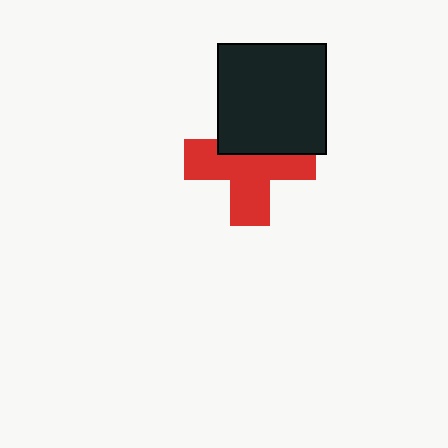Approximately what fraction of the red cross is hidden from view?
Roughly 38% of the red cross is hidden behind the black rectangle.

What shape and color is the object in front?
The object in front is a black rectangle.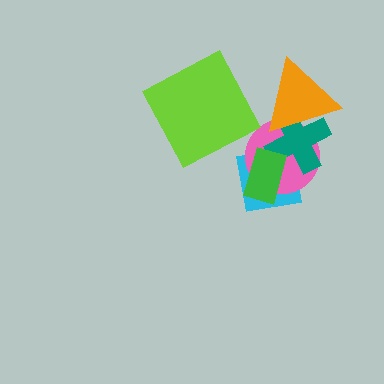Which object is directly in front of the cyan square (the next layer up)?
The pink circle is directly in front of the cyan square.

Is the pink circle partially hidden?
Yes, it is partially covered by another shape.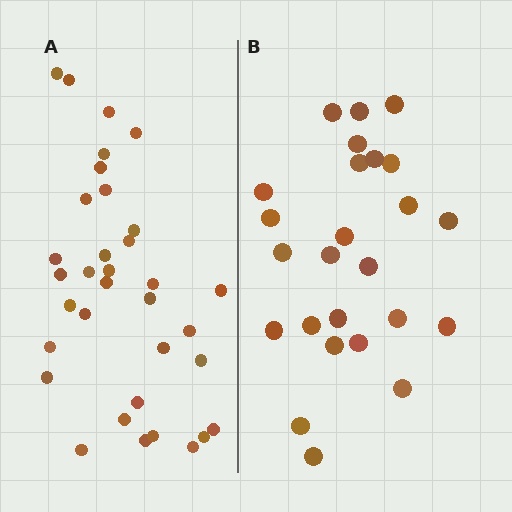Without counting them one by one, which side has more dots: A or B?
Region A (the left region) has more dots.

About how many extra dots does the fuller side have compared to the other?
Region A has roughly 8 or so more dots than region B.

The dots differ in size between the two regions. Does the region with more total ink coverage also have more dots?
No. Region B has more total ink coverage because its dots are larger, but region A actually contains more individual dots. Total area can be misleading — the number of items is what matters here.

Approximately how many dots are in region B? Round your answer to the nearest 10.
About 20 dots. (The exact count is 25, which rounds to 20.)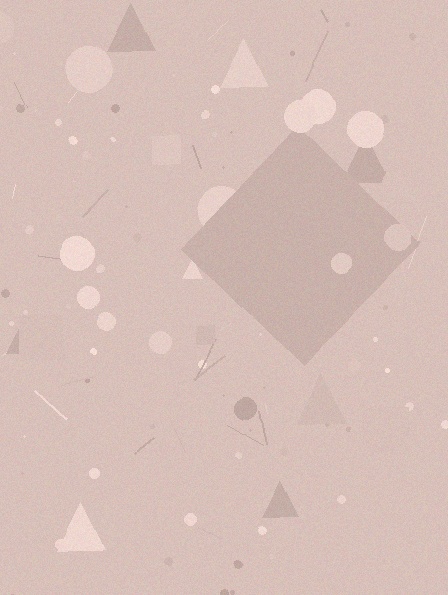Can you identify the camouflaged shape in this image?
The camouflaged shape is a diamond.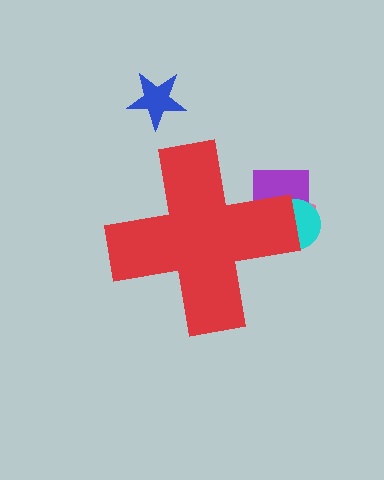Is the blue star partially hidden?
No, the blue star is fully visible.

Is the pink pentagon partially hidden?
Yes, the pink pentagon is partially hidden behind the red cross.